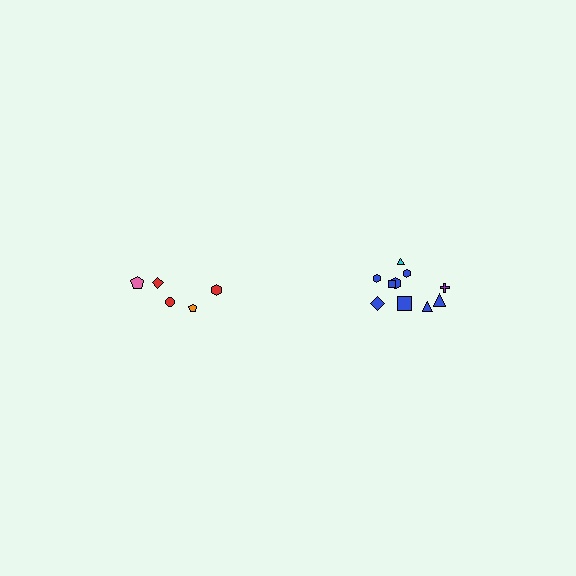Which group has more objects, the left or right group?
The right group.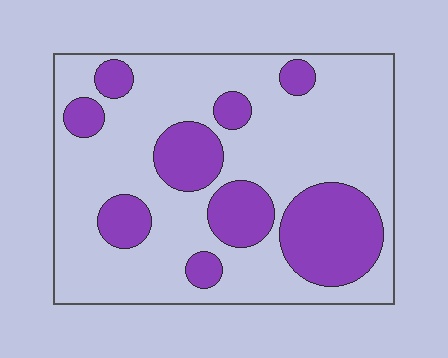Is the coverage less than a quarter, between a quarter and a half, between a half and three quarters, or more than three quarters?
Between a quarter and a half.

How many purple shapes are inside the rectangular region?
9.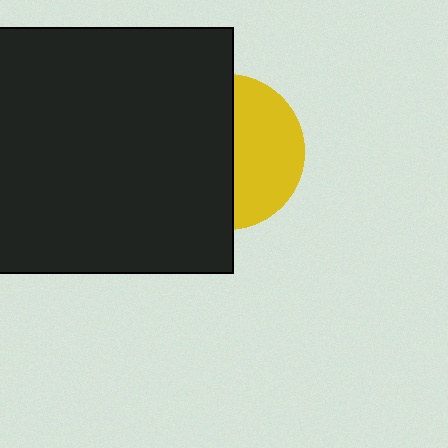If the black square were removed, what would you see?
You would see the complete yellow circle.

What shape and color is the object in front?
The object in front is a black square.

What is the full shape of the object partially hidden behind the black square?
The partially hidden object is a yellow circle.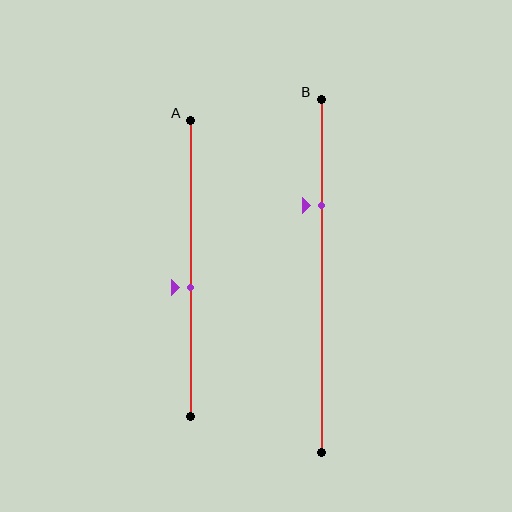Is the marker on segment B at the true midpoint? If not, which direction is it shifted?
No, the marker on segment B is shifted upward by about 20% of the segment length.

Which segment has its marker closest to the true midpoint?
Segment A has its marker closest to the true midpoint.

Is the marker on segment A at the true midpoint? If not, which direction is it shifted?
No, the marker on segment A is shifted downward by about 6% of the segment length.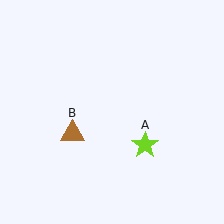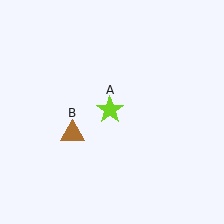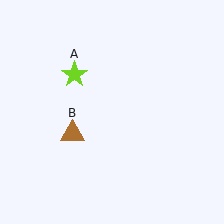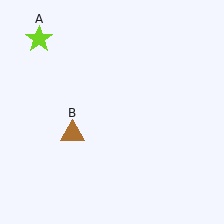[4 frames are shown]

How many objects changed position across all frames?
1 object changed position: lime star (object A).